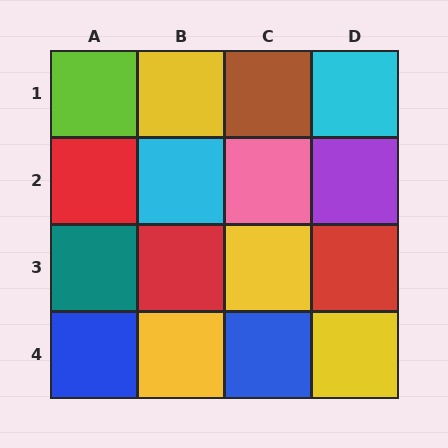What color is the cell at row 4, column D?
Yellow.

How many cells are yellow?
4 cells are yellow.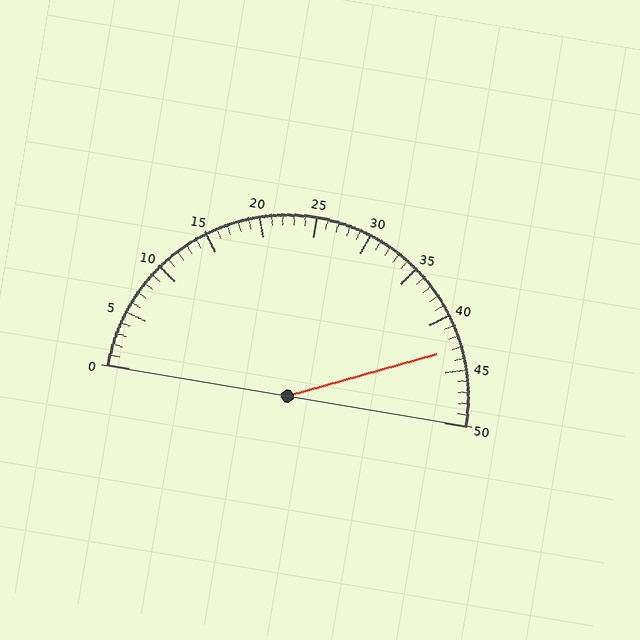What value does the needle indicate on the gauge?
The needle indicates approximately 43.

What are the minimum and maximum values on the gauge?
The gauge ranges from 0 to 50.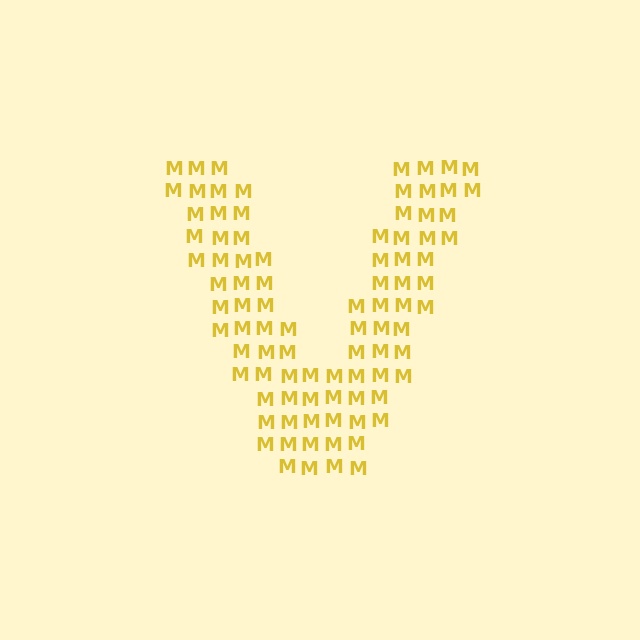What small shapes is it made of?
It is made of small letter M's.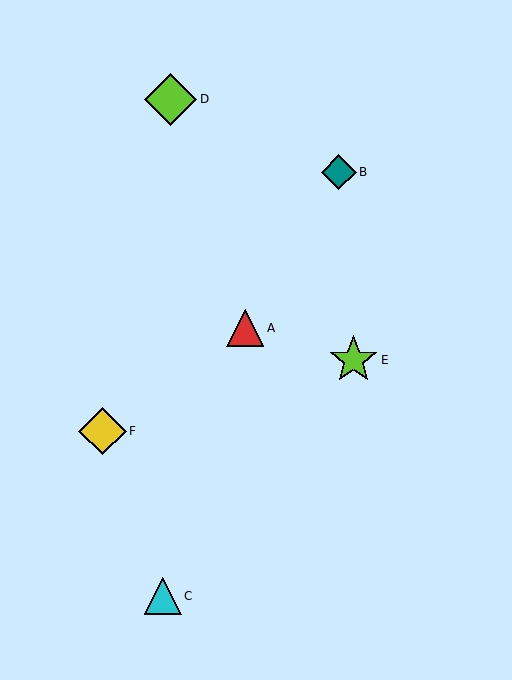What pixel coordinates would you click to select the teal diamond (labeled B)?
Click at (339, 172) to select the teal diamond B.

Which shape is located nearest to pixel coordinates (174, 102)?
The lime diamond (labeled D) at (170, 99) is nearest to that location.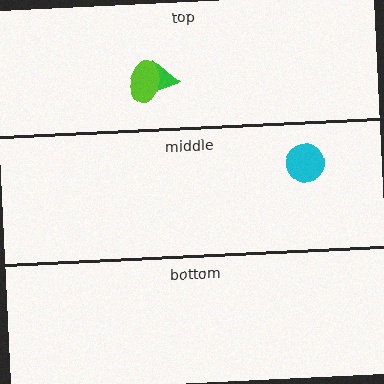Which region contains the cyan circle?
The middle region.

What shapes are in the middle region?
The cyan circle.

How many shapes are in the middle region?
1.